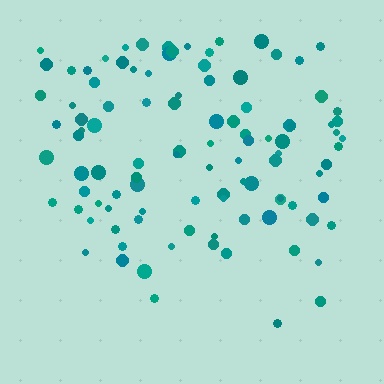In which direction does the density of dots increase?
From bottom to top, with the top side densest.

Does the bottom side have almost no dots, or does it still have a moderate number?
Still a moderate number, just noticeably fewer than the top.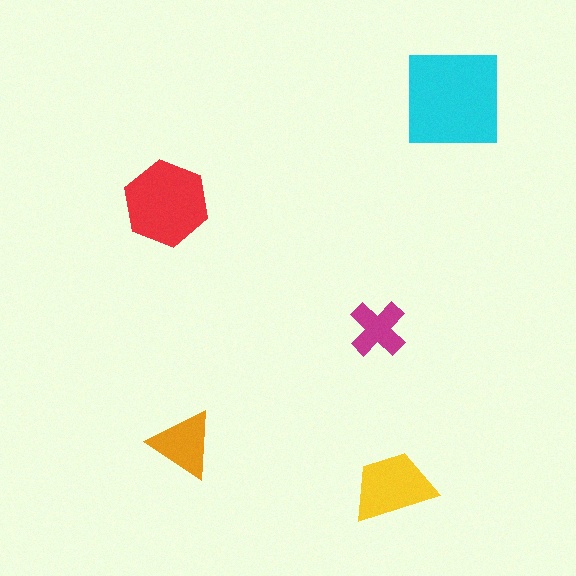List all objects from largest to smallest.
The cyan square, the red hexagon, the yellow trapezoid, the orange triangle, the magenta cross.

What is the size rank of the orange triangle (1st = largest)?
4th.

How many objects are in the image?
There are 5 objects in the image.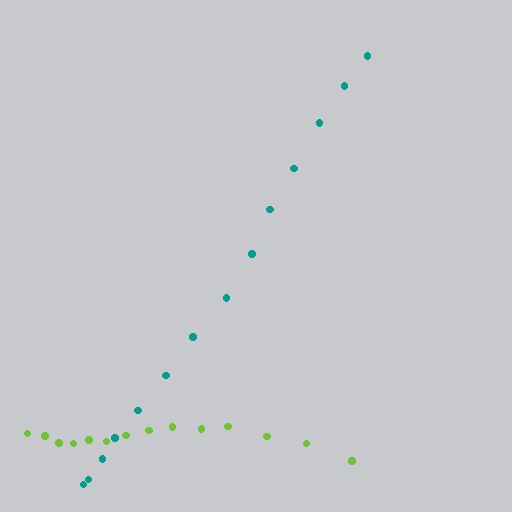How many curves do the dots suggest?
There are 2 distinct paths.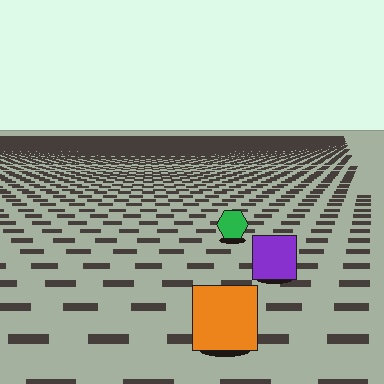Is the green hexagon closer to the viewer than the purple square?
No. The purple square is closer — you can tell from the texture gradient: the ground texture is coarser near it.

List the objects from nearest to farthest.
From nearest to farthest: the orange square, the purple square, the green hexagon.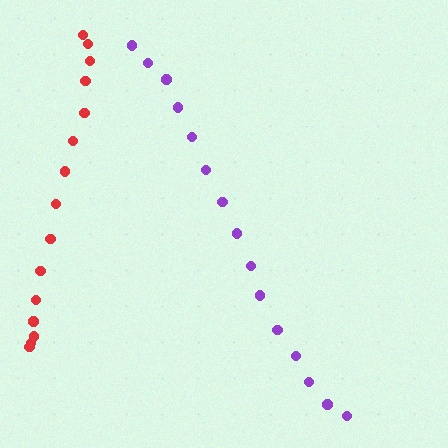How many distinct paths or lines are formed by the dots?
There are 2 distinct paths.